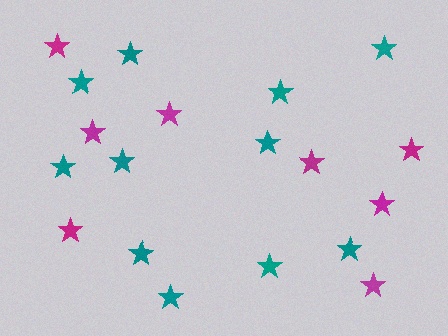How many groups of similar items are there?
There are 2 groups: one group of magenta stars (8) and one group of teal stars (11).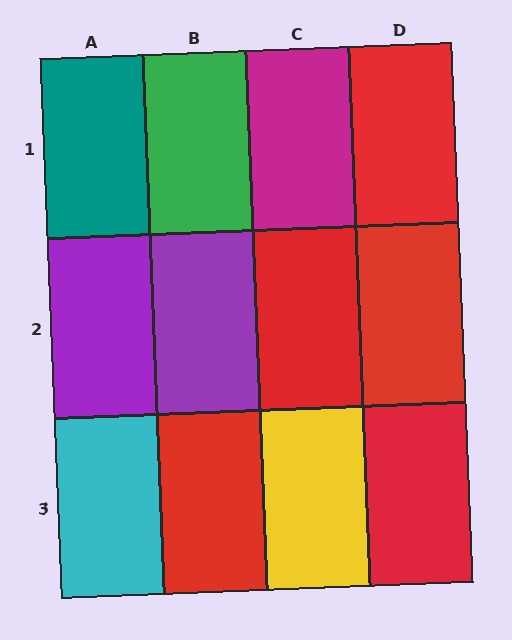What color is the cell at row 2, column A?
Purple.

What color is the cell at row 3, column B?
Red.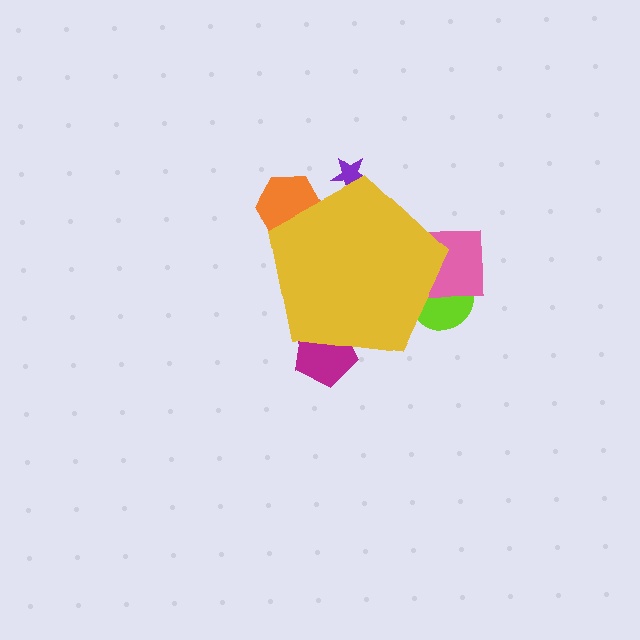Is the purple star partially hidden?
Yes, the purple star is partially hidden behind the yellow pentagon.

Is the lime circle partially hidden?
Yes, the lime circle is partially hidden behind the yellow pentagon.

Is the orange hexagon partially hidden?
Yes, the orange hexagon is partially hidden behind the yellow pentagon.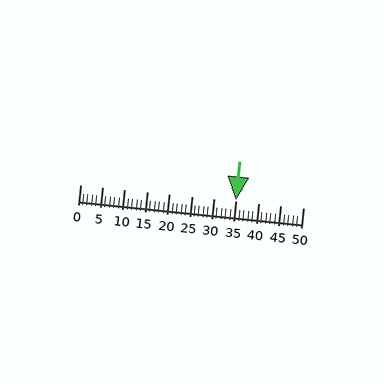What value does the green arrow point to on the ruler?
The green arrow points to approximately 35.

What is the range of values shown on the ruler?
The ruler shows values from 0 to 50.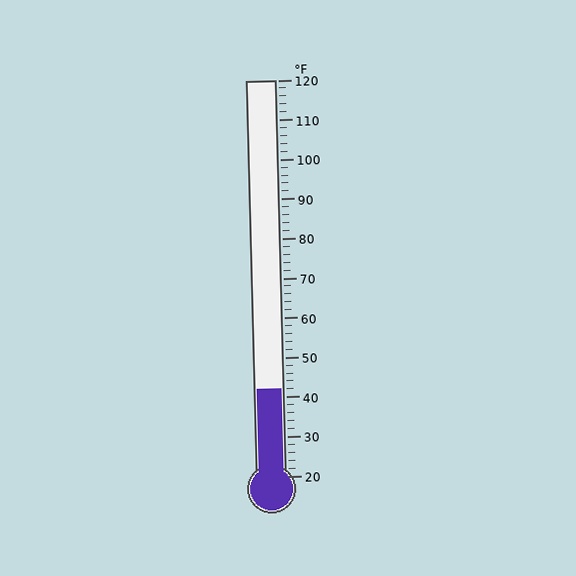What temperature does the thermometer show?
The thermometer shows approximately 42°F.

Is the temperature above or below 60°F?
The temperature is below 60°F.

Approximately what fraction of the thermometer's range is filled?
The thermometer is filled to approximately 20% of its range.